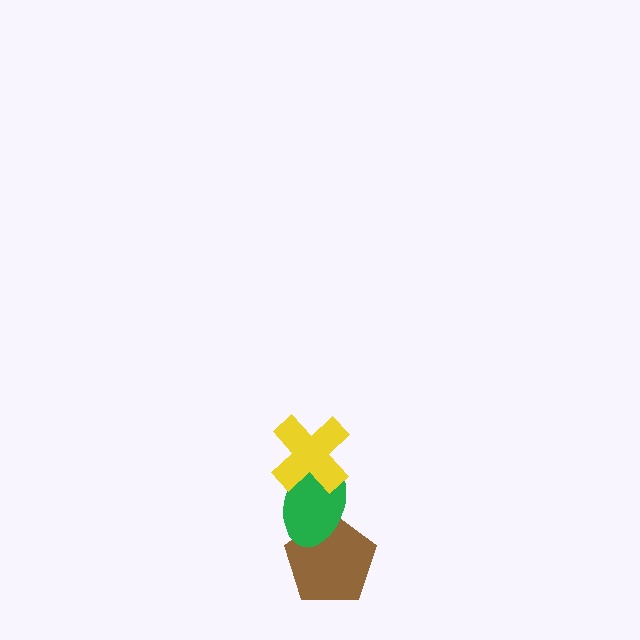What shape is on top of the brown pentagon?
The green ellipse is on top of the brown pentagon.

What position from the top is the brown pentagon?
The brown pentagon is 3rd from the top.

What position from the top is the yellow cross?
The yellow cross is 1st from the top.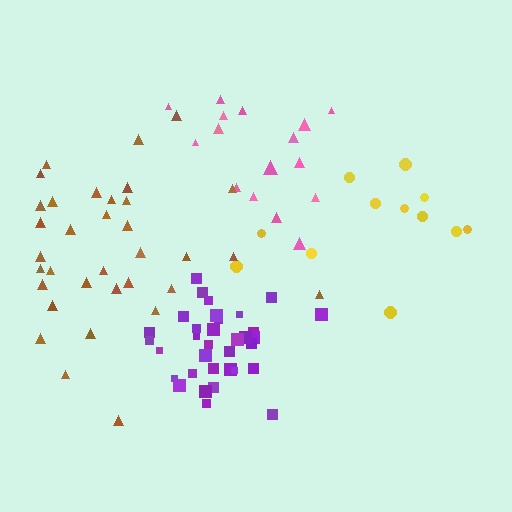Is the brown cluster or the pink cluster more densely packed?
Pink.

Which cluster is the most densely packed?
Purple.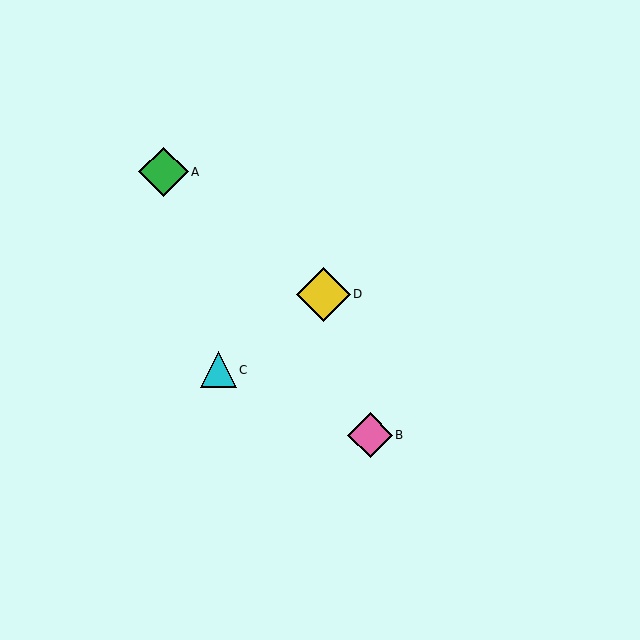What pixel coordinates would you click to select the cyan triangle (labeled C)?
Click at (218, 370) to select the cyan triangle C.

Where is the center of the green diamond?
The center of the green diamond is at (164, 172).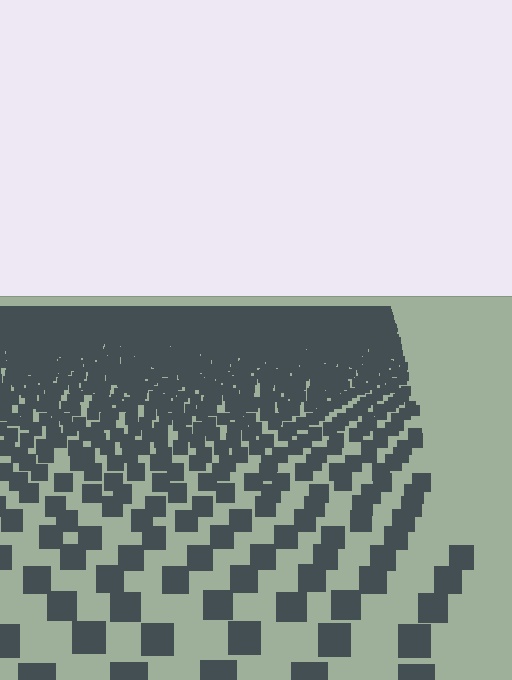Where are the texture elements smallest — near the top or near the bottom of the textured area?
Near the top.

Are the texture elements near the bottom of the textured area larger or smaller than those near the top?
Larger. Near the bottom, elements are closer to the viewer and appear at a bigger on-screen size.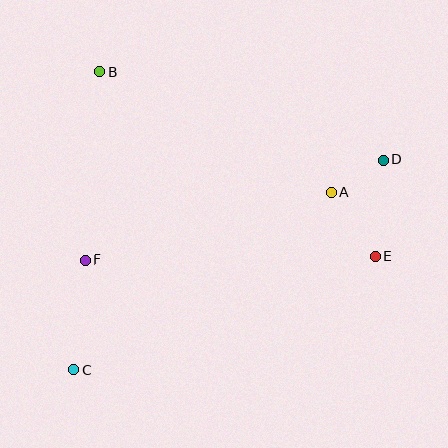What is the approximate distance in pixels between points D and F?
The distance between D and F is approximately 315 pixels.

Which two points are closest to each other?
Points A and D are closest to each other.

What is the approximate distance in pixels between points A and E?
The distance between A and E is approximately 77 pixels.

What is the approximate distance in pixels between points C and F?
The distance between C and F is approximately 110 pixels.